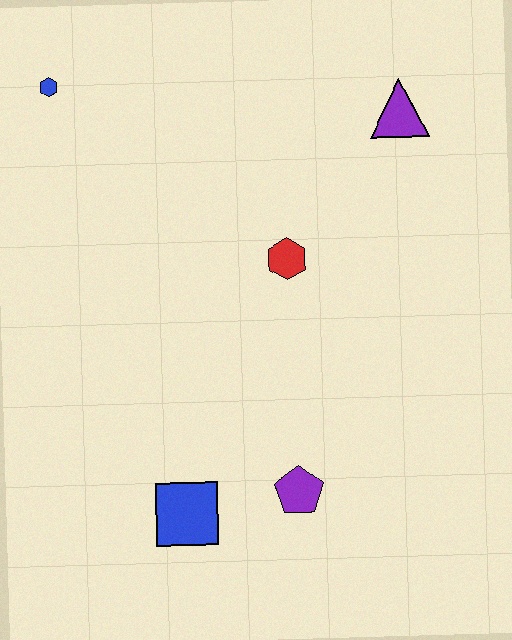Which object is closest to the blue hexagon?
The red hexagon is closest to the blue hexagon.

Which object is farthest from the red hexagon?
The blue hexagon is farthest from the red hexagon.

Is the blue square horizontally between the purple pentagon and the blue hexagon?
Yes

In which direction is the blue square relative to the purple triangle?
The blue square is below the purple triangle.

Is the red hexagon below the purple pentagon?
No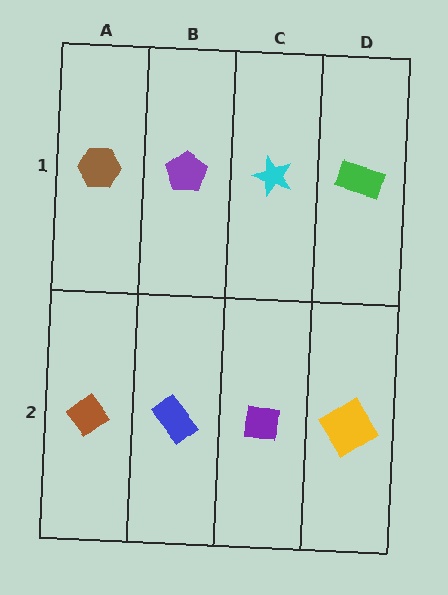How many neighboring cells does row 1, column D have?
2.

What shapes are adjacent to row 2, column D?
A green rectangle (row 1, column D), a purple square (row 2, column C).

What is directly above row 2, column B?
A purple pentagon.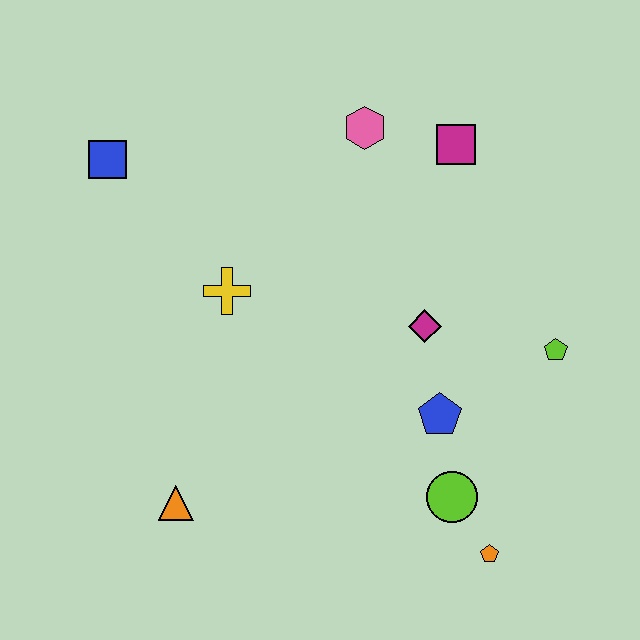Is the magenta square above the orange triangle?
Yes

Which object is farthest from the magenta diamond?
The blue square is farthest from the magenta diamond.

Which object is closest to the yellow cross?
The blue square is closest to the yellow cross.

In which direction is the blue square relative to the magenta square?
The blue square is to the left of the magenta square.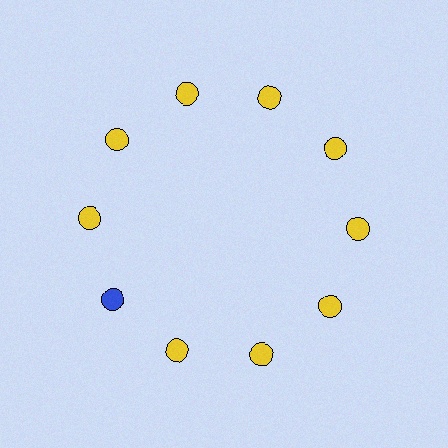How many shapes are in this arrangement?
There are 10 shapes arranged in a ring pattern.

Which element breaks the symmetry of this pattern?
The blue circle at roughly the 8 o'clock position breaks the symmetry. All other shapes are yellow circles.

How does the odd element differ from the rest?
It has a different color: blue instead of yellow.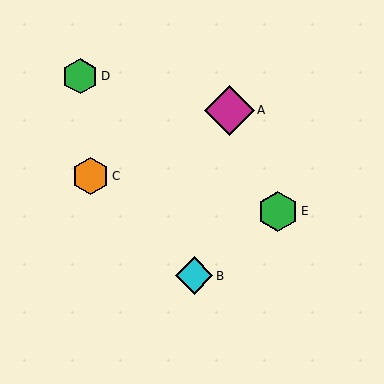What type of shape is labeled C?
Shape C is an orange hexagon.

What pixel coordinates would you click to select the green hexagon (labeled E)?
Click at (278, 211) to select the green hexagon E.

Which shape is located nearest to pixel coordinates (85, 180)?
The orange hexagon (labeled C) at (90, 176) is nearest to that location.